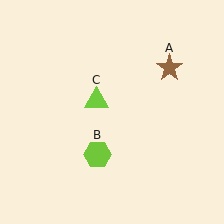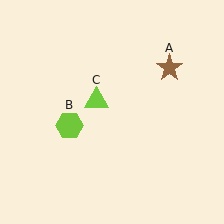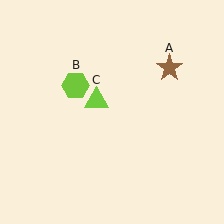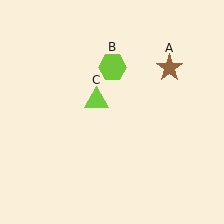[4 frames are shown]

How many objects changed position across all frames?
1 object changed position: lime hexagon (object B).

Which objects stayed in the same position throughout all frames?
Brown star (object A) and lime triangle (object C) remained stationary.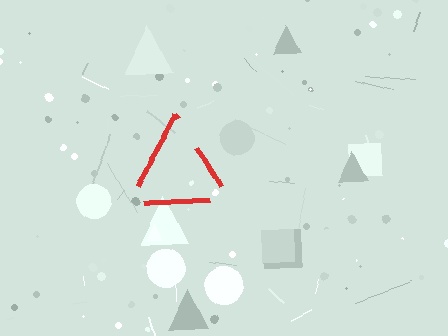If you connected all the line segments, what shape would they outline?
They would outline a triangle.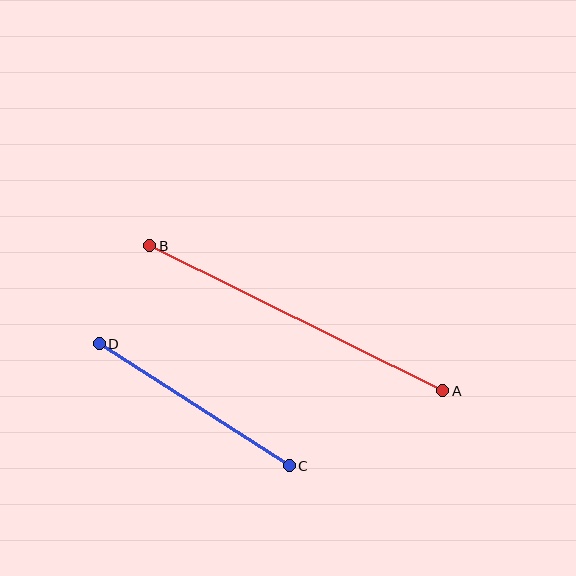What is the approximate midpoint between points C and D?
The midpoint is at approximately (194, 405) pixels.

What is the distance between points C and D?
The distance is approximately 226 pixels.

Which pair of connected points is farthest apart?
Points A and B are farthest apart.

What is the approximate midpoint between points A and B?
The midpoint is at approximately (296, 318) pixels.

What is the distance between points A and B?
The distance is approximately 327 pixels.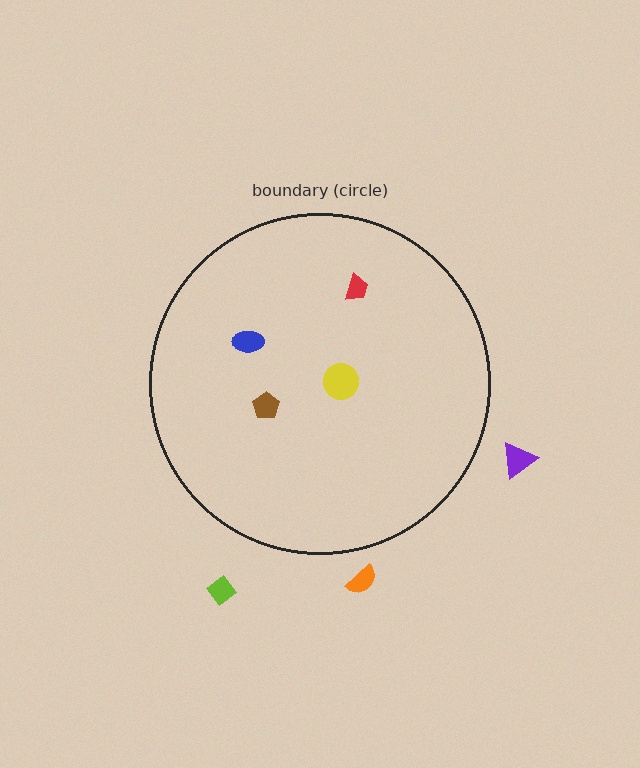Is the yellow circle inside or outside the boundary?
Inside.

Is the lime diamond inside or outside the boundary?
Outside.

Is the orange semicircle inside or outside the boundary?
Outside.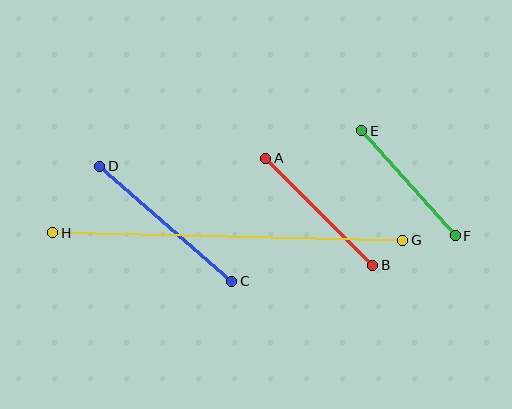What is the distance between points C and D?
The distance is approximately 175 pixels.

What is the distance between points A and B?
The distance is approximately 151 pixels.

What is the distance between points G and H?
The distance is approximately 350 pixels.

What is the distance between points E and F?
The distance is approximately 141 pixels.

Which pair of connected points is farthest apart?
Points G and H are farthest apart.